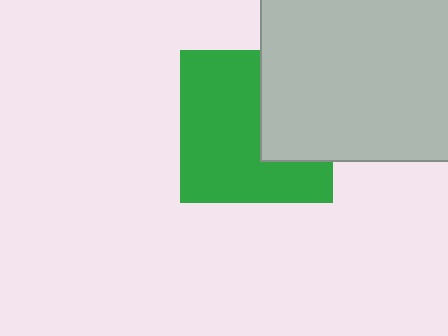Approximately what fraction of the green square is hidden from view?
Roughly 35% of the green square is hidden behind the light gray square.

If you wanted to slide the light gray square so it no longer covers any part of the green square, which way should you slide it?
Slide it right — that is the most direct way to separate the two shapes.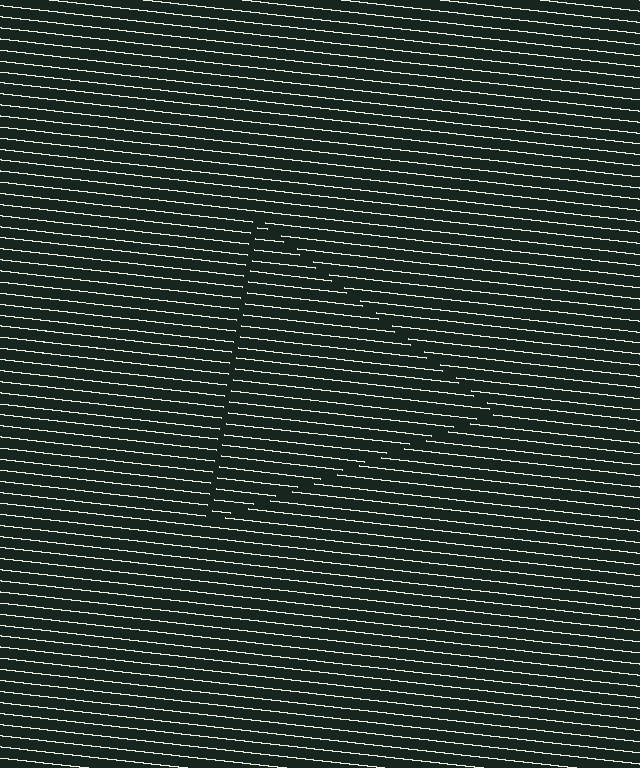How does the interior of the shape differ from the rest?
The interior of the shape contains the same grating, shifted by half a period — the contour is defined by the phase discontinuity where line-ends from the inner and outer gratings abut.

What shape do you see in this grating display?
An illusory triangle. The interior of the shape contains the same grating, shifted by half a period — the contour is defined by the phase discontinuity where line-ends from the inner and outer gratings abut.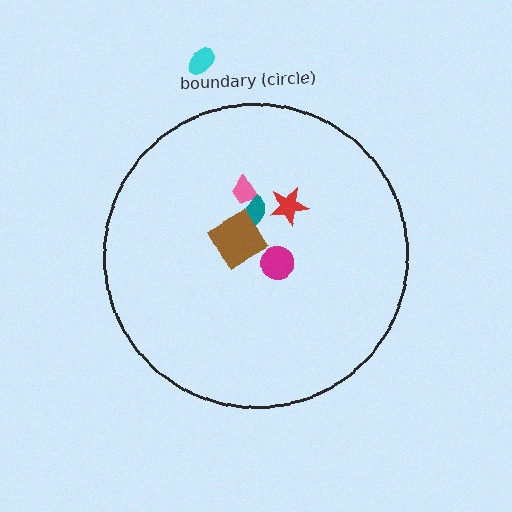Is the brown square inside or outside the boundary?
Inside.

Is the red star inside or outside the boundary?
Inside.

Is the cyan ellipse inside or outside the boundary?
Outside.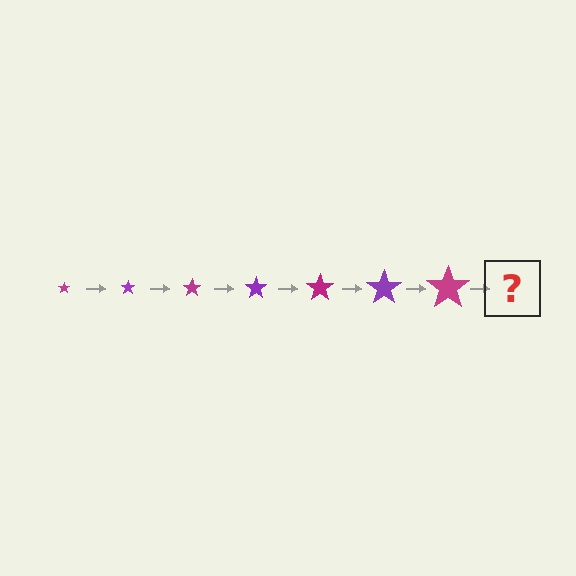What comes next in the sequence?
The next element should be a purple star, larger than the previous one.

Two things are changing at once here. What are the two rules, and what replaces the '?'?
The two rules are that the star grows larger each step and the color cycles through magenta and purple. The '?' should be a purple star, larger than the previous one.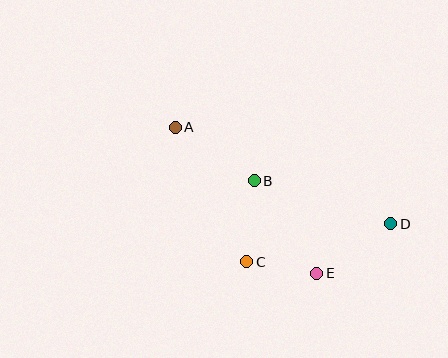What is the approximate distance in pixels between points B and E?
The distance between B and E is approximately 111 pixels.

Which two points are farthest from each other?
Points A and D are farthest from each other.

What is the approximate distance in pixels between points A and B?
The distance between A and B is approximately 96 pixels.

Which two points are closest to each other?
Points C and E are closest to each other.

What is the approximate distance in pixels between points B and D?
The distance between B and D is approximately 143 pixels.